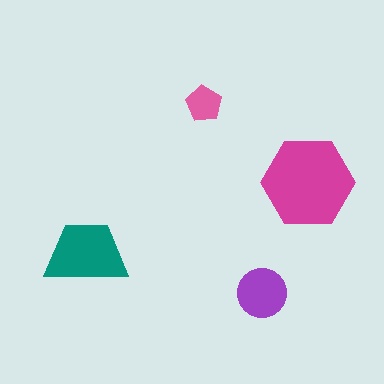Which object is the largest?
The magenta hexagon.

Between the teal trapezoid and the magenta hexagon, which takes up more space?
The magenta hexagon.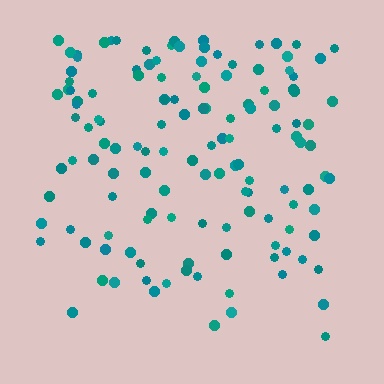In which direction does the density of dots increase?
From bottom to top, with the top side densest.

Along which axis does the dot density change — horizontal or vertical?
Vertical.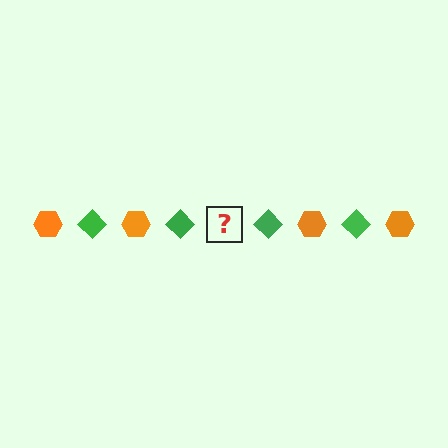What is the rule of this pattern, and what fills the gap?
The rule is that the pattern alternates between orange hexagon and green diamond. The gap should be filled with an orange hexagon.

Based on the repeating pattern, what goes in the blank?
The blank should be an orange hexagon.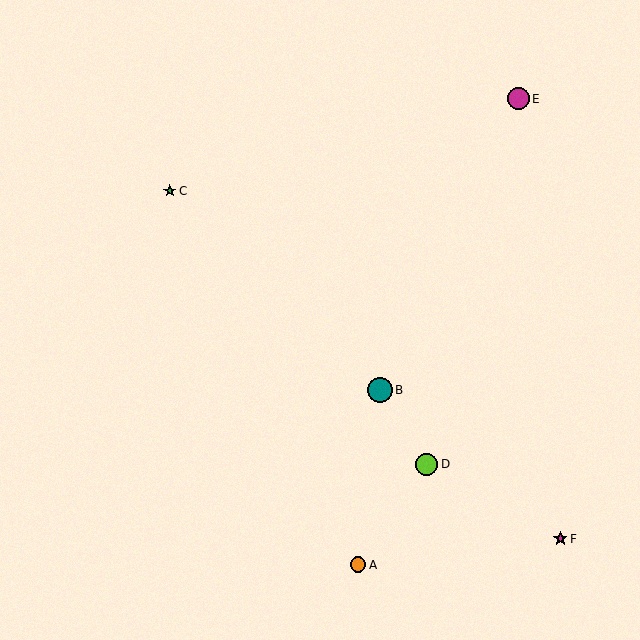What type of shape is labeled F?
Shape F is a magenta star.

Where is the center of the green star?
The center of the green star is at (170, 191).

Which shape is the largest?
The teal circle (labeled B) is the largest.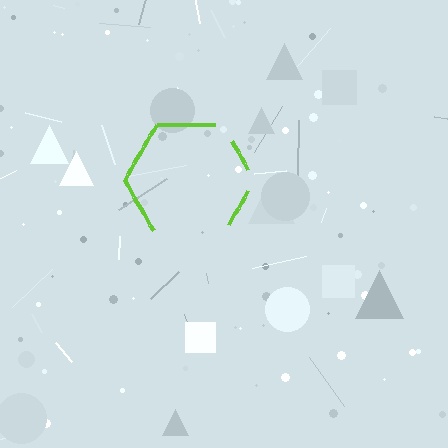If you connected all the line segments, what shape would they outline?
They would outline a hexagon.